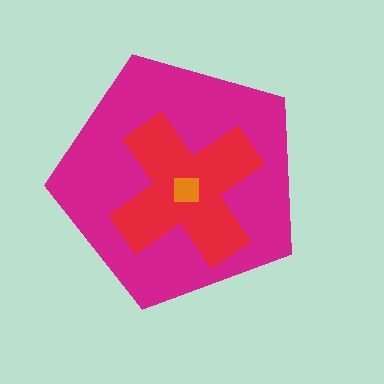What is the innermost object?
The orange square.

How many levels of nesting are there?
3.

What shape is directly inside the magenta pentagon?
The red cross.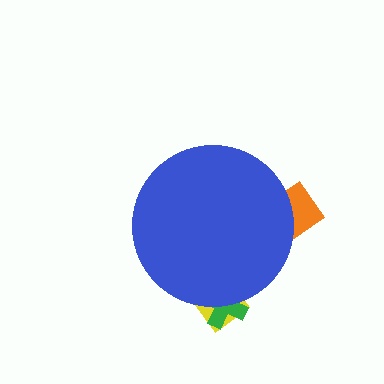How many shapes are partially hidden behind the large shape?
3 shapes are partially hidden.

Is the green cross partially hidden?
Yes, the green cross is partially hidden behind the blue circle.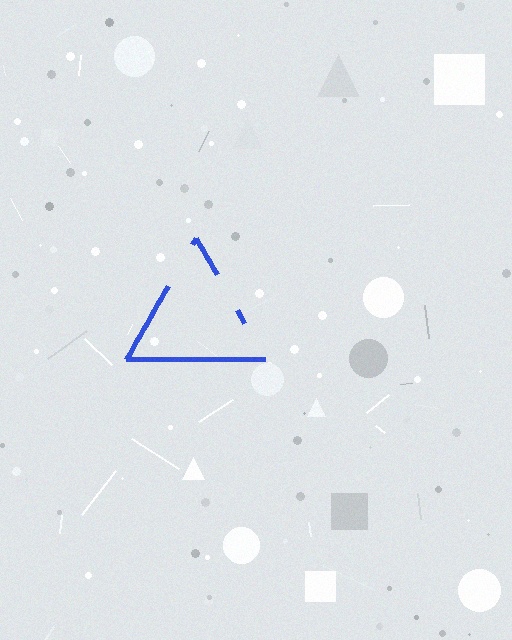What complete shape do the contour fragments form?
The contour fragments form a triangle.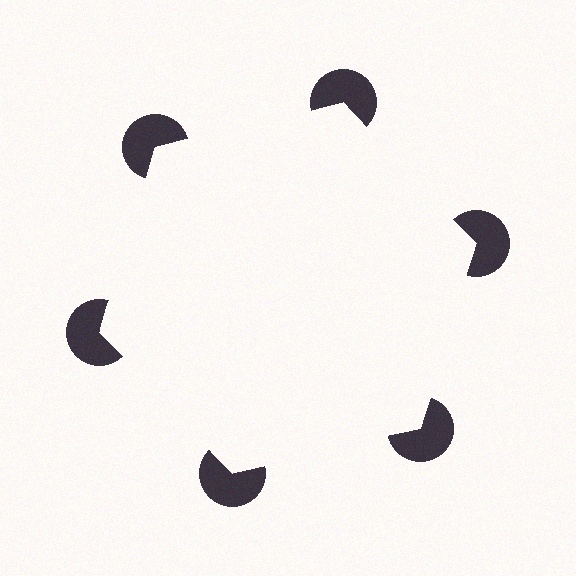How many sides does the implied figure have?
6 sides.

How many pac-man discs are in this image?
There are 6 — one at each vertex of the illusory hexagon.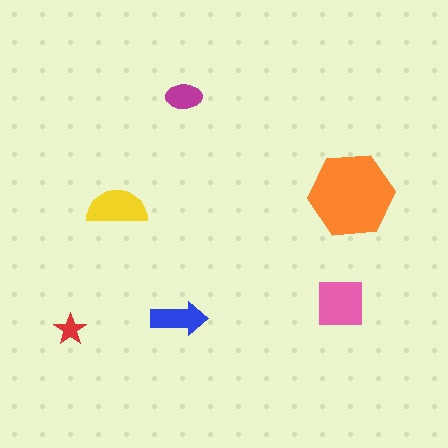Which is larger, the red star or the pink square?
The pink square.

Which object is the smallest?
The red star.